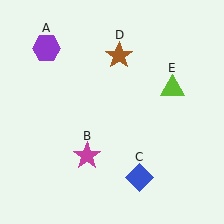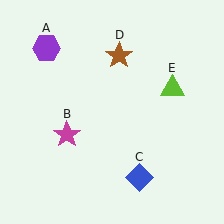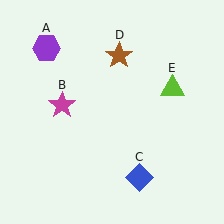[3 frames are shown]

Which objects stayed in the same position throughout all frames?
Purple hexagon (object A) and blue diamond (object C) and brown star (object D) and lime triangle (object E) remained stationary.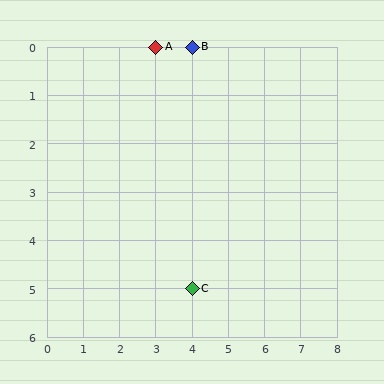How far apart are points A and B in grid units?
Points A and B are 1 column apart.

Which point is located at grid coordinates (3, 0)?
Point A is at (3, 0).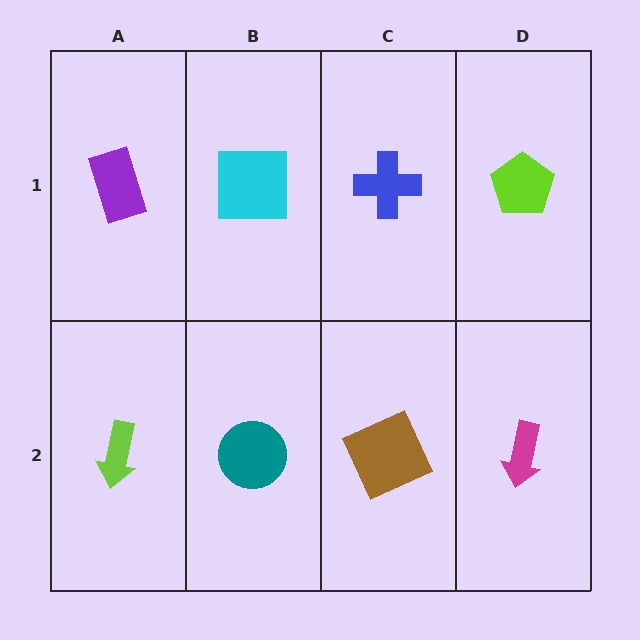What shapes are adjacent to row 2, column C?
A blue cross (row 1, column C), a teal circle (row 2, column B), a magenta arrow (row 2, column D).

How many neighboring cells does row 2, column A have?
2.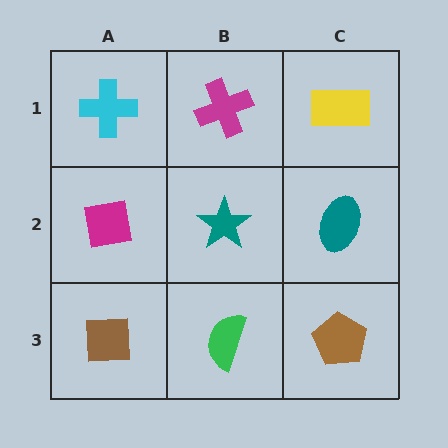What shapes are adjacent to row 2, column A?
A cyan cross (row 1, column A), a brown square (row 3, column A), a teal star (row 2, column B).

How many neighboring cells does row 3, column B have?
3.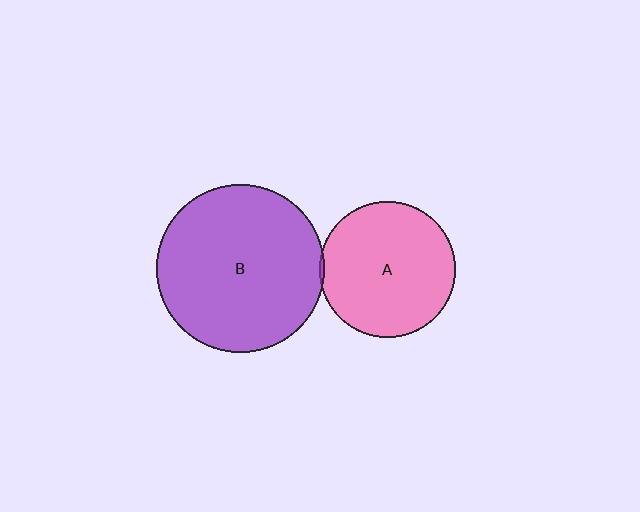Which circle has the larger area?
Circle B (purple).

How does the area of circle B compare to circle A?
Approximately 1.5 times.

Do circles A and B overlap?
Yes.